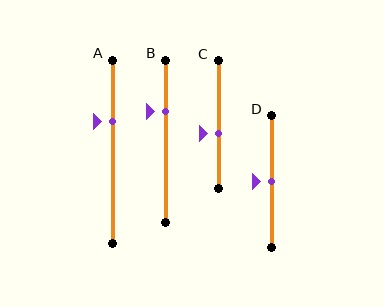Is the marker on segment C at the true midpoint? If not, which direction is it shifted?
No, the marker on segment C is shifted downward by about 7% of the segment length.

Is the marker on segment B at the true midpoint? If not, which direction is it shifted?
No, the marker on segment B is shifted upward by about 18% of the segment length.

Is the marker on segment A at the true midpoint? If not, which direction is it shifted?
No, the marker on segment A is shifted upward by about 16% of the segment length.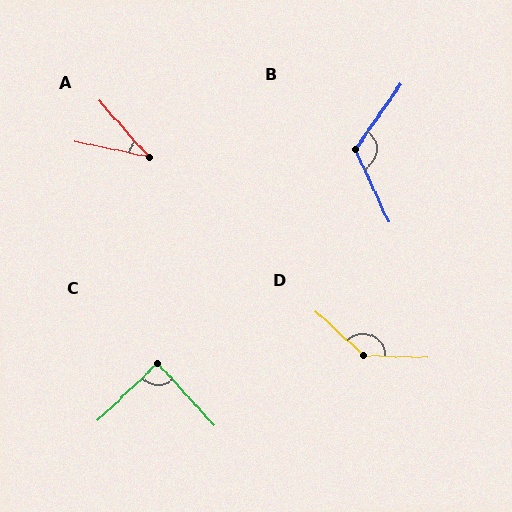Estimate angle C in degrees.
Approximately 89 degrees.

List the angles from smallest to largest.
A (37°), C (89°), B (120°), D (139°).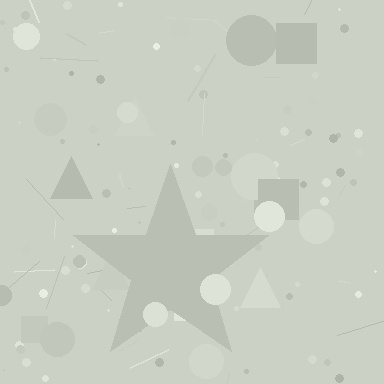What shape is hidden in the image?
A star is hidden in the image.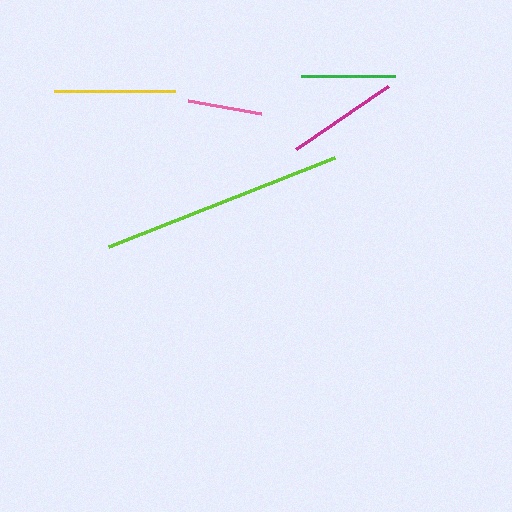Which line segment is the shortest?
The pink line is the shortest at approximately 74 pixels.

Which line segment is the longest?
The lime line is the longest at approximately 243 pixels.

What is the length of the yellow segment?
The yellow segment is approximately 121 pixels long.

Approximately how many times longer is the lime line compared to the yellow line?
The lime line is approximately 2.0 times the length of the yellow line.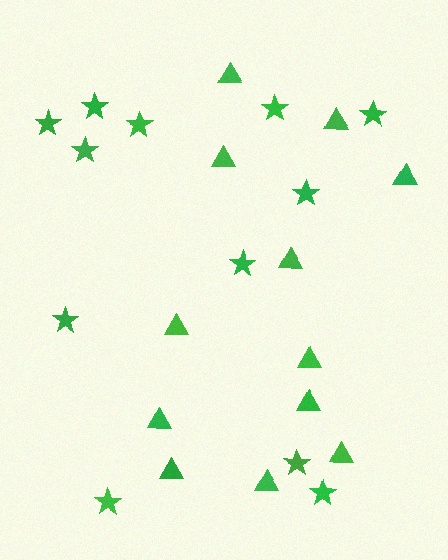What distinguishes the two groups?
There are 2 groups: one group of triangles (12) and one group of stars (12).